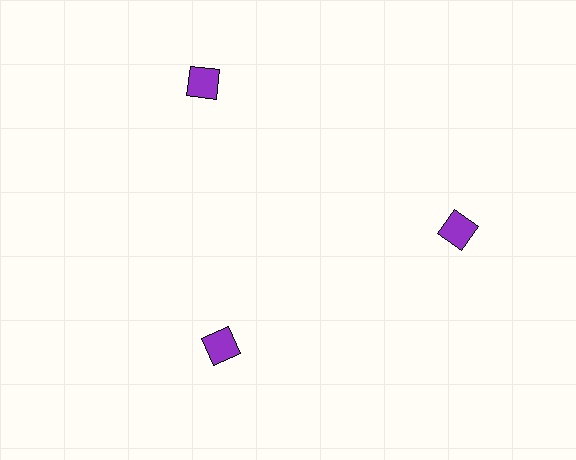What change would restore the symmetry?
The symmetry would be restored by moving it outward, back onto the ring so that all 3 squares sit at equal angles and equal distance from the center.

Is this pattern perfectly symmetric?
No. The 3 purple squares are arranged in a ring, but one element near the 7 o'clock position is pulled inward toward the center, breaking the 3-fold rotational symmetry.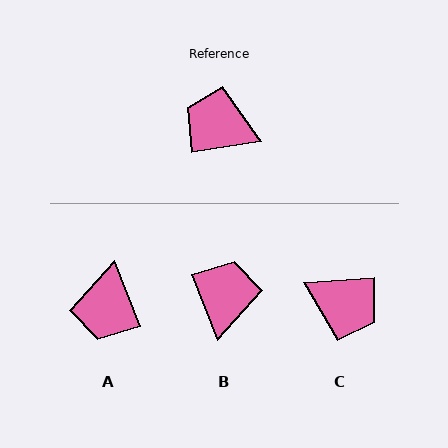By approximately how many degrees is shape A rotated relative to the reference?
Approximately 102 degrees counter-clockwise.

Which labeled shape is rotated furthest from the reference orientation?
C, about 175 degrees away.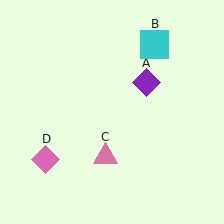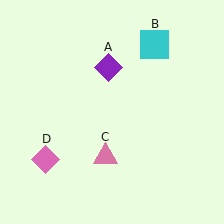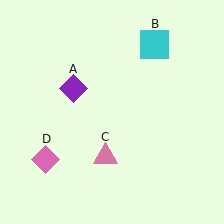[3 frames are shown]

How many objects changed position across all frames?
1 object changed position: purple diamond (object A).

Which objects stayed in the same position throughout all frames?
Cyan square (object B) and pink triangle (object C) and pink diamond (object D) remained stationary.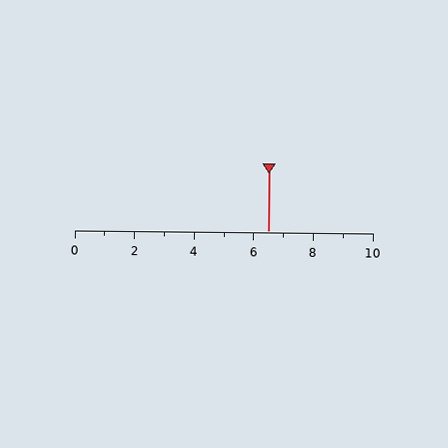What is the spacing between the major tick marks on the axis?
The major ticks are spaced 2 apart.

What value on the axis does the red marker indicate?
The marker indicates approximately 6.5.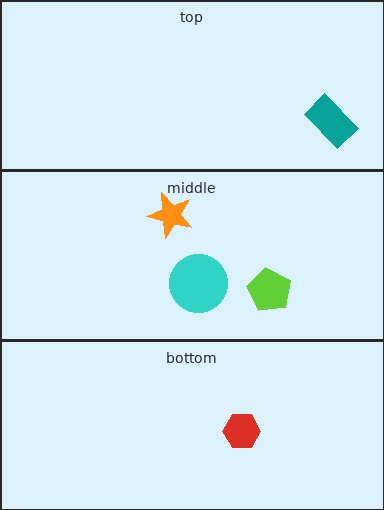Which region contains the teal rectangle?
The top region.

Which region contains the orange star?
The middle region.